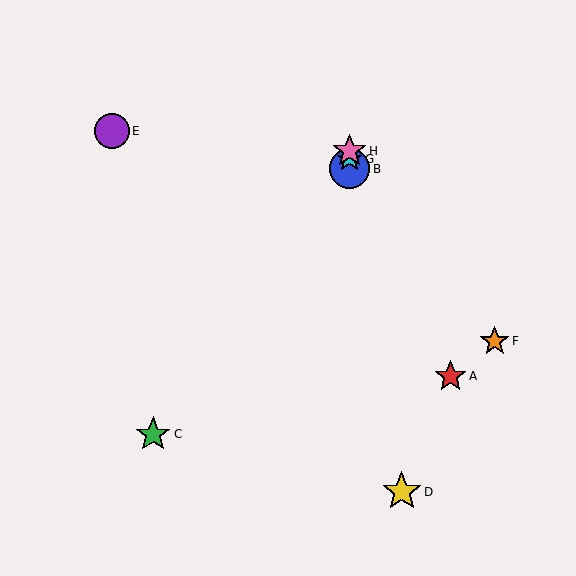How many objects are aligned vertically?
3 objects (B, G, H) are aligned vertically.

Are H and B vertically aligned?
Yes, both are at x≈350.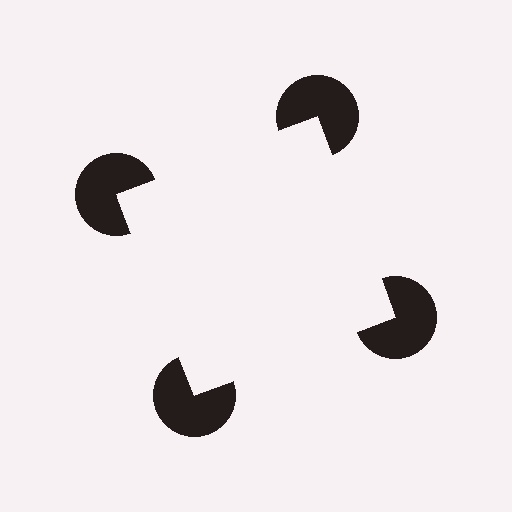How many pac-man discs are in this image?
There are 4 — one at each vertex of the illusory square.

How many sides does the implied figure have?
4 sides.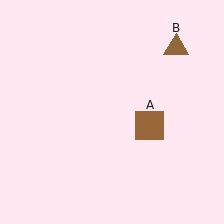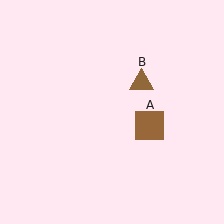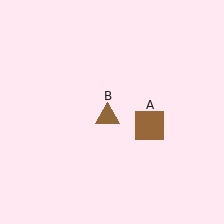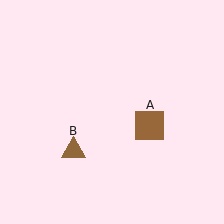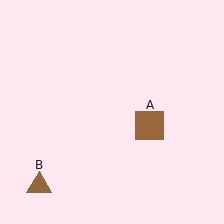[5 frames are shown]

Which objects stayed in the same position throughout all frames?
Brown square (object A) remained stationary.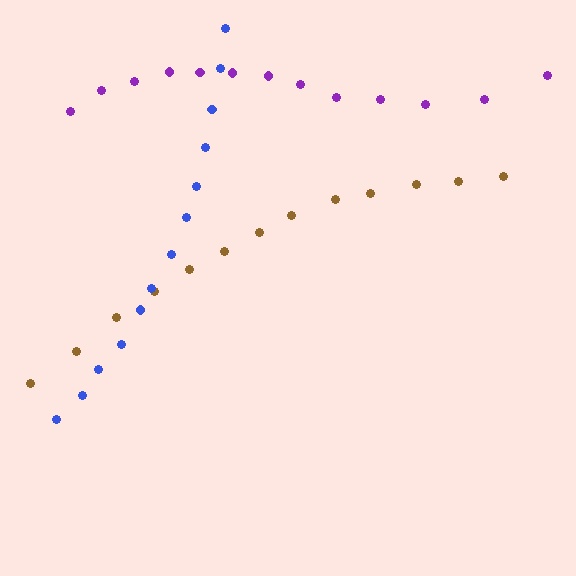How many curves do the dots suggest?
There are 3 distinct paths.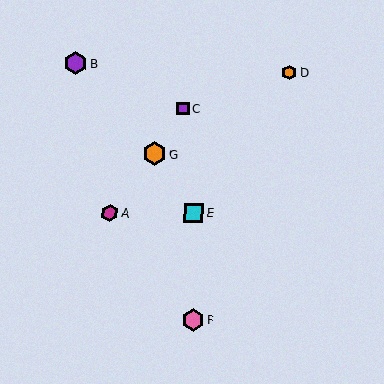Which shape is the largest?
The orange hexagon (labeled G) is the largest.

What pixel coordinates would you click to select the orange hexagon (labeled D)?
Click at (289, 73) to select the orange hexagon D.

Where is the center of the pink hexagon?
The center of the pink hexagon is at (193, 320).